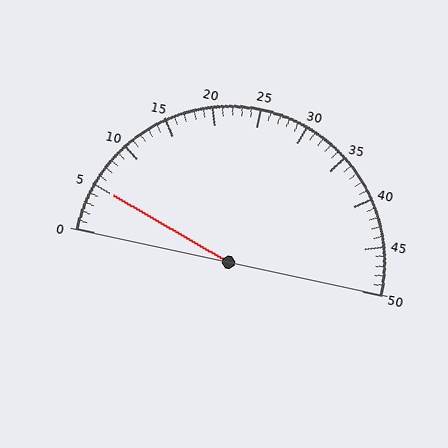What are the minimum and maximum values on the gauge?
The gauge ranges from 0 to 50.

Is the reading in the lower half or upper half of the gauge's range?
The reading is in the lower half of the range (0 to 50).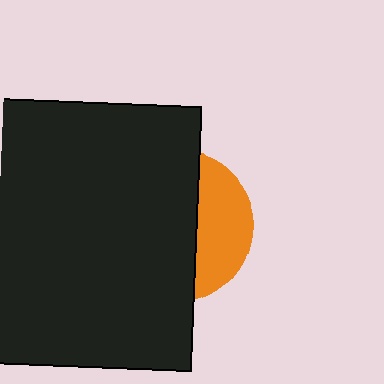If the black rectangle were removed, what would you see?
You would see the complete orange circle.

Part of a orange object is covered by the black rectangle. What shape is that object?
It is a circle.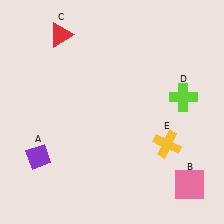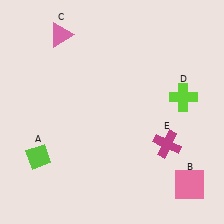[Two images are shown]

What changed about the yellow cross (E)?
In Image 1, E is yellow. In Image 2, it changed to magenta.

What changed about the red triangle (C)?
In Image 1, C is red. In Image 2, it changed to pink.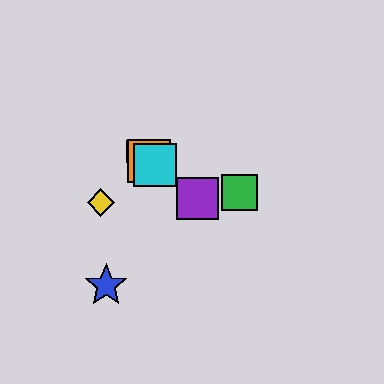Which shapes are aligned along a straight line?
The red square, the purple square, the orange square, the cyan square are aligned along a straight line.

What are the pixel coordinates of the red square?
The red square is at (138, 152).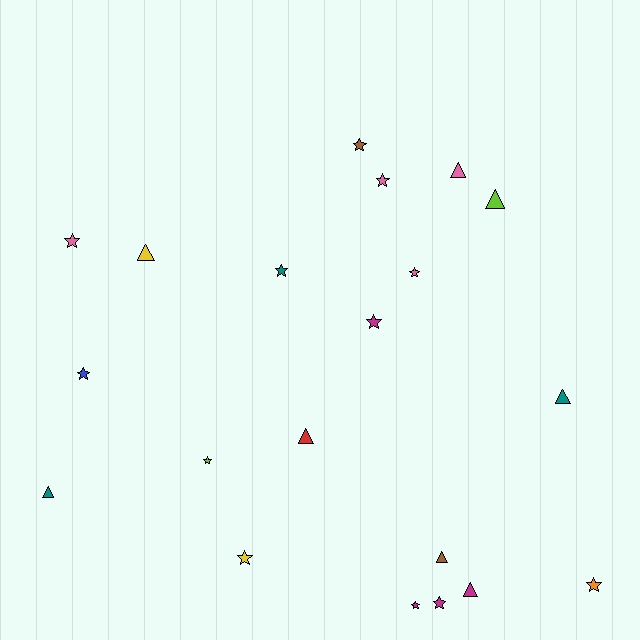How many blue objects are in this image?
There is 1 blue object.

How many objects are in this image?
There are 20 objects.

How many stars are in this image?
There are 12 stars.